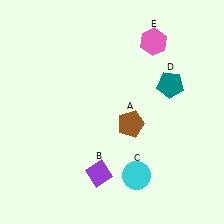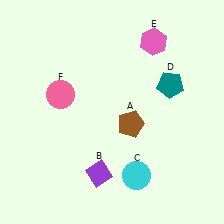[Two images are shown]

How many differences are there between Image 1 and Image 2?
There is 1 difference between the two images.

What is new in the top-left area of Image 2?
A pink circle (F) was added in the top-left area of Image 2.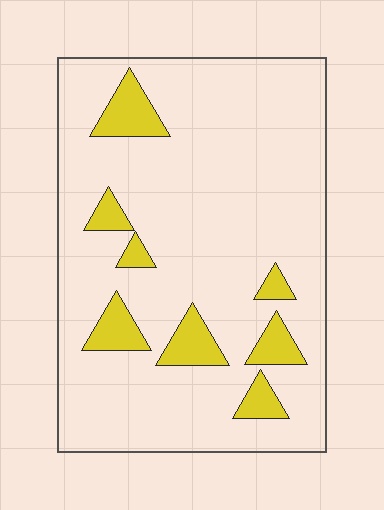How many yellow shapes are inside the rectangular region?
8.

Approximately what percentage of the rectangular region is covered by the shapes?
Approximately 15%.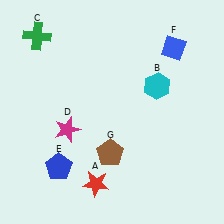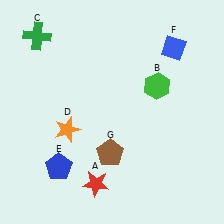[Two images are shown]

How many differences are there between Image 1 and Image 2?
There are 2 differences between the two images.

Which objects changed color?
B changed from cyan to green. D changed from magenta to orange.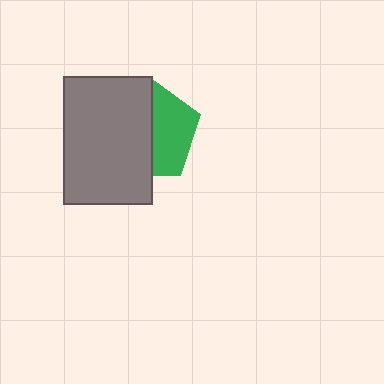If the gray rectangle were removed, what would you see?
You would see the complete green pentagon.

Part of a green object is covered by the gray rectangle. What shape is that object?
It is a pentagon.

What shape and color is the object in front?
The object in front is a gray rectangle.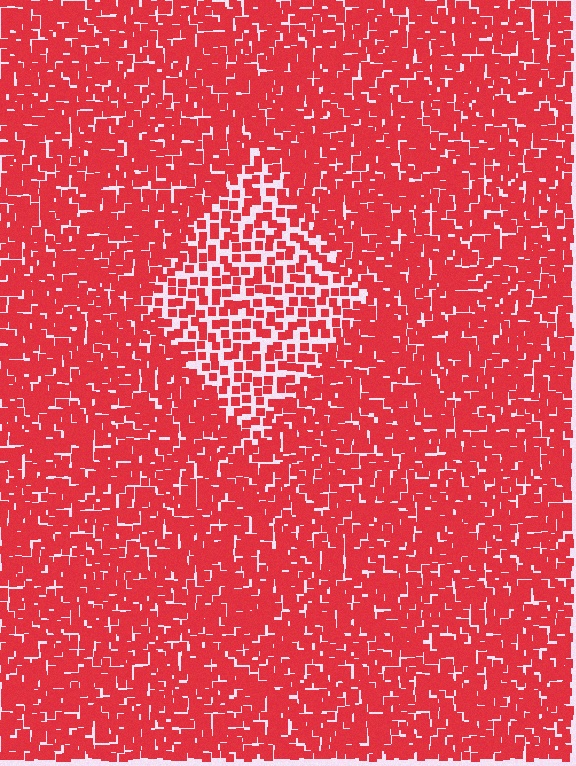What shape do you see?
I see a diamond.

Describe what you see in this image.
The image contains small red elements arranged at two different densities. A diamond-shaped region is visible where the elements are less densely packed than the surrounding area.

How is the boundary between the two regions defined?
The boundary is defined by a change in element density (approximately 2.0x ratio). All elements are the same color, size, and shape.